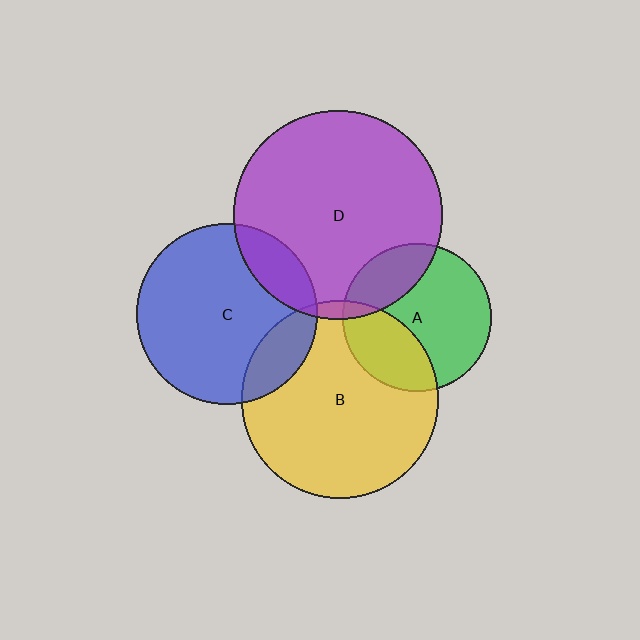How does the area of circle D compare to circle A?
Approximately 2.0 times.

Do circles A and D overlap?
Yes.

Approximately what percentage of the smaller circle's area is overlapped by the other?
Approximately 25%.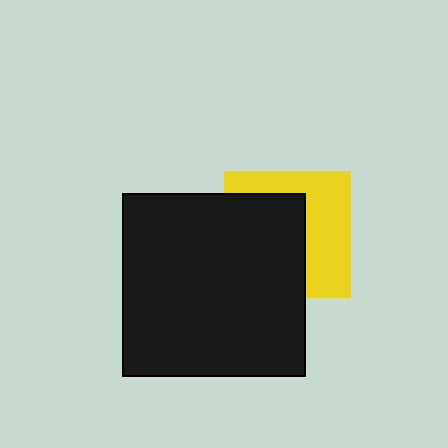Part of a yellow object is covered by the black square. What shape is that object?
It is a square.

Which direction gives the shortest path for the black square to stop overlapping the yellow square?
Moving left gives the shortest separation.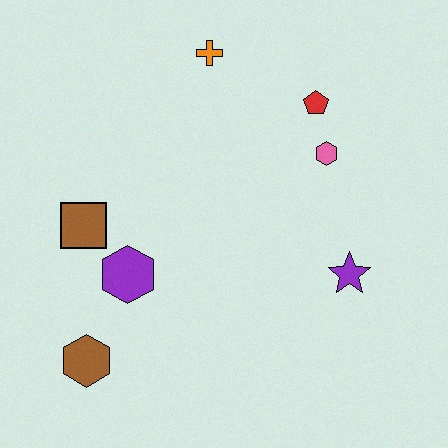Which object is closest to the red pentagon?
The pink hexagon is closest to the red pentagon.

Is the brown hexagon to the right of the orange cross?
No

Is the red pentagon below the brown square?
No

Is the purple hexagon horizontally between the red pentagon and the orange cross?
No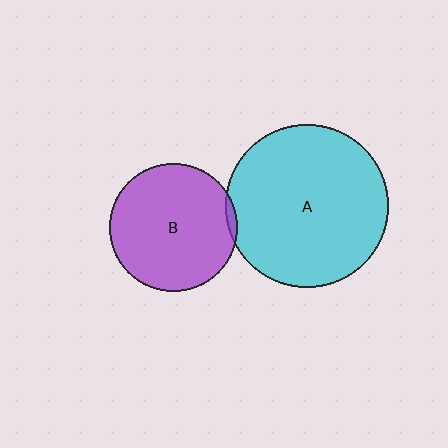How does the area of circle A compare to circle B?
Approximately 1.6 times.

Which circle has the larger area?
Circle A (cyan).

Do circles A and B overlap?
Yes.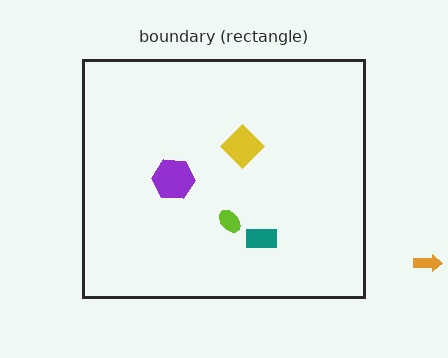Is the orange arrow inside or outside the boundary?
Outside.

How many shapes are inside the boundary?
4 inside, 1 outside.